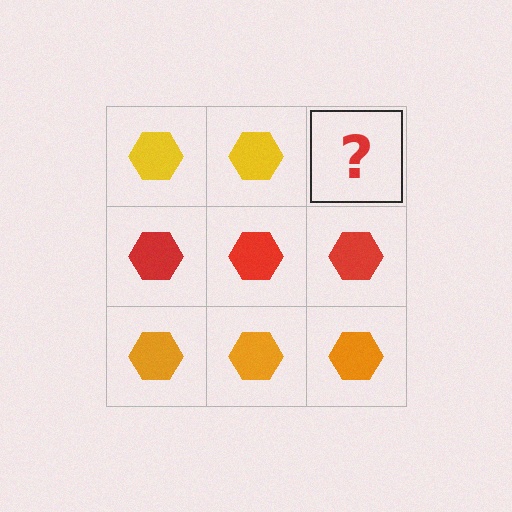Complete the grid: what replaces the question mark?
The question mark should be replaced with a yellow hexagon.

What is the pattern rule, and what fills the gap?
The rule is that each row has a consistent color. The gap should be filled with a yellow hexagon.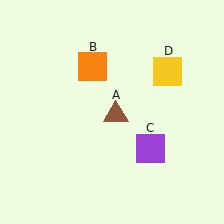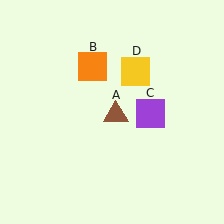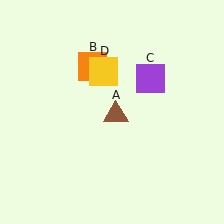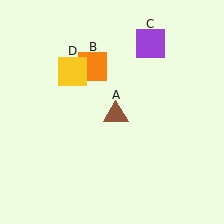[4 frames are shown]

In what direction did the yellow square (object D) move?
The yellow square (object D) moved left.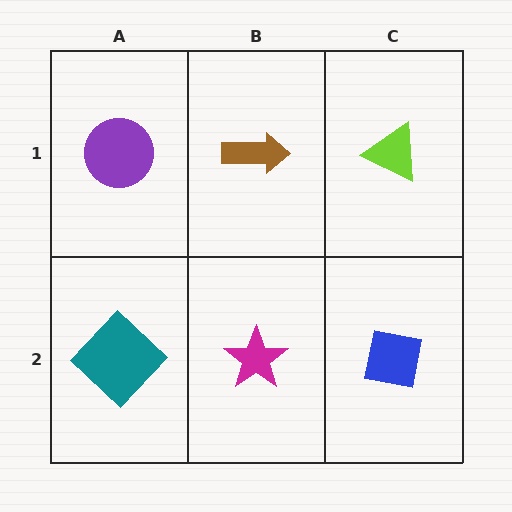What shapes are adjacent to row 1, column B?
A magenta star (row 2, column B), a purple circle (row 1, column A), a lime triangle (row 1, column C).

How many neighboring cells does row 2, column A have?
2.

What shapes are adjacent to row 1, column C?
A blue square (row 2, column C), a brown arrow (row 1, column B).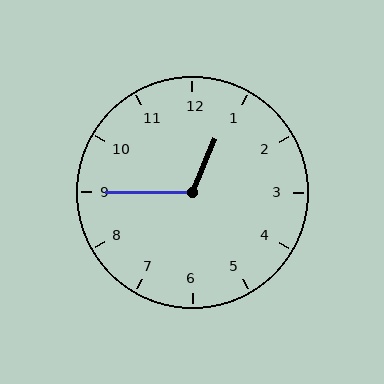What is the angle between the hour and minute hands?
Approximately 112 degrees.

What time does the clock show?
12:45.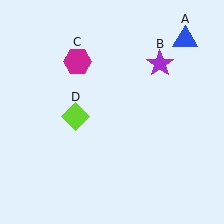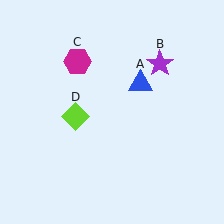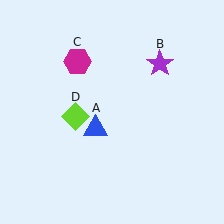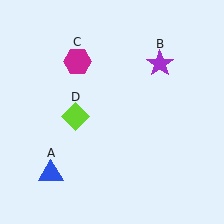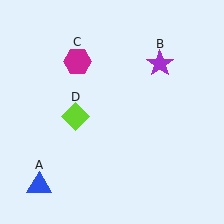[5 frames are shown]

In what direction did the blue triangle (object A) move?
The blue triangle (object A) moved down and to the left.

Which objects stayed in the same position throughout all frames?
Purple star (object B) and magenta hexagon (object C) and lime diamond (object D) remained stationary.